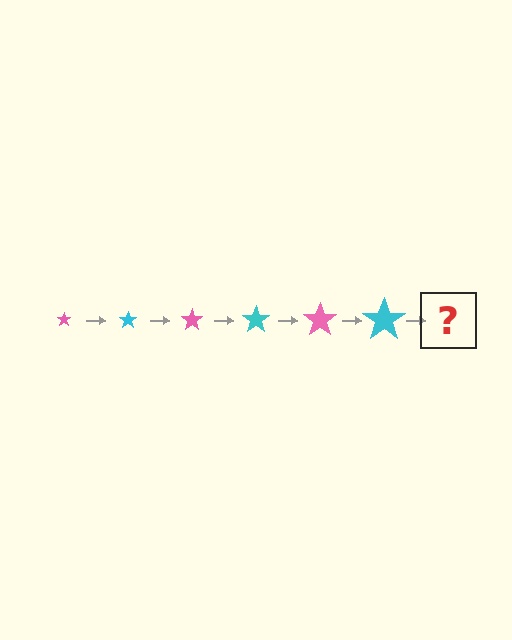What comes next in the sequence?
The next element should be a pink star, larger than the previous one.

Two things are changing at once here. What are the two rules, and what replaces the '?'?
The two rules are that the star grows larger each step and the color cycles through pink and cyan. The '?' should be a pink star, larger than the previous one.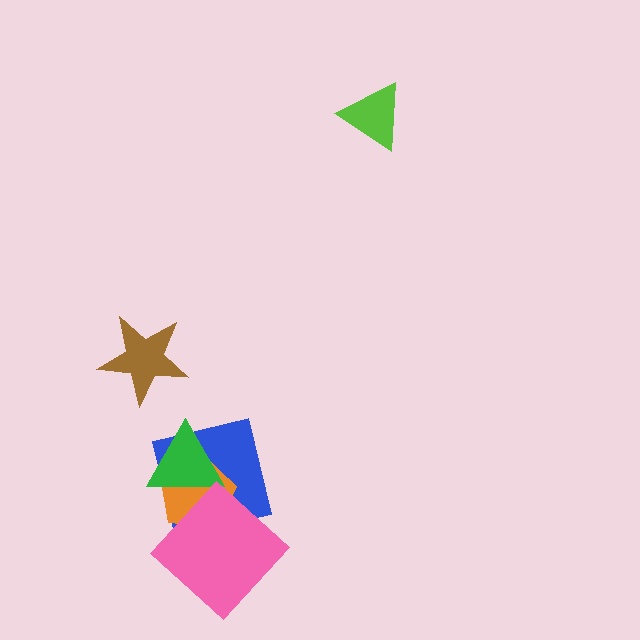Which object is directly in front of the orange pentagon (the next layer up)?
The green triangle is directly in front of the orange pentagon.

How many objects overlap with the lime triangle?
0 objects overlap with the lime triangle.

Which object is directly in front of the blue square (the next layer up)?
The orange pentagon is directly in front of the blue square.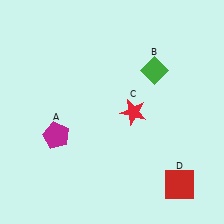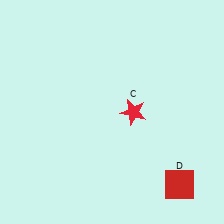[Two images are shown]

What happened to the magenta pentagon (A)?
The magenta pentagon (A) was removed in Image 2. It was in the bottom-left area of Image 1.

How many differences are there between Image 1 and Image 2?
There are 2 differences between the two images.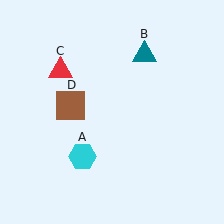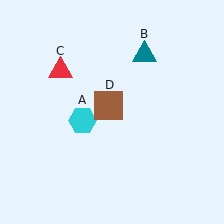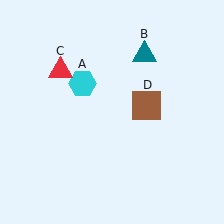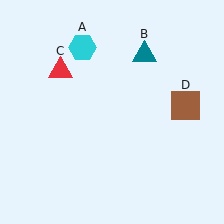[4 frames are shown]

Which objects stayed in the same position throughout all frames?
Teal triangle (object B) and red triangle (object C) remained stationary.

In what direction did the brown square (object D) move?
The brown square (object D) moved right.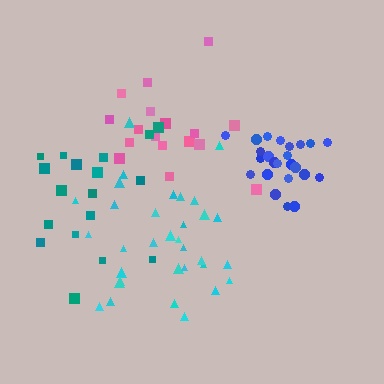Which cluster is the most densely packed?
Blue.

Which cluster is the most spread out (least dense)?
Teal.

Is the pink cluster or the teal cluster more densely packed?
Pink.